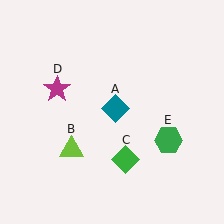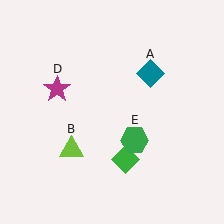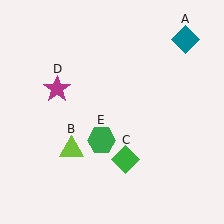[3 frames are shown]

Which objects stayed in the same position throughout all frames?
Lime triangle (object B) and green diamond (object C) and magenta star (object D) remained stationary.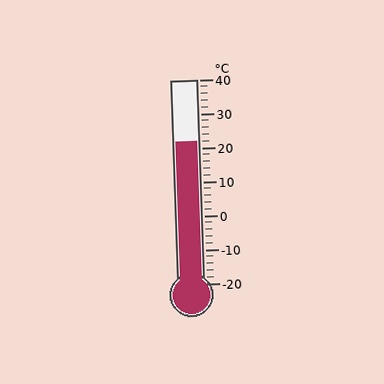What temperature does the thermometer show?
The thermometer shows approximately 22°C.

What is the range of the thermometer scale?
The thermometer scale ranges from -20°C to 40°C.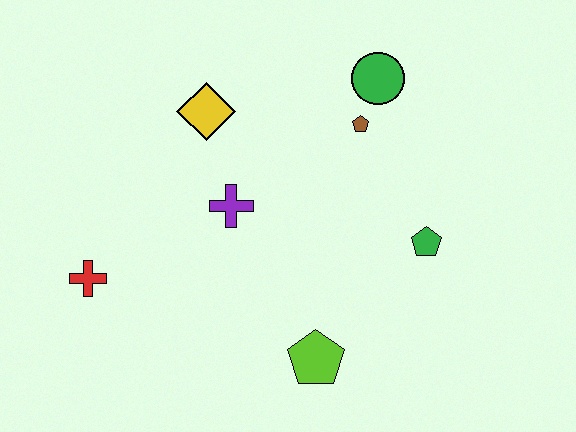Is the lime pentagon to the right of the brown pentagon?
No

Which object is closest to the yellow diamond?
The purple cross is closest to the yellow diamond.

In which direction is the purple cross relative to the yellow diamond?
The purple cross is below the yellow diamond.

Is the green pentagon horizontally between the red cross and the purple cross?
No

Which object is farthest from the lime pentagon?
The green circle is farthest from the lime pentagon.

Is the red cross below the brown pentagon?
Yes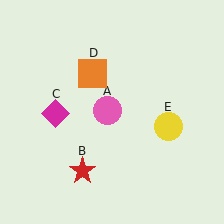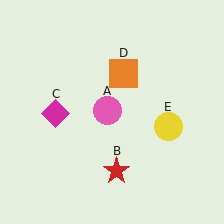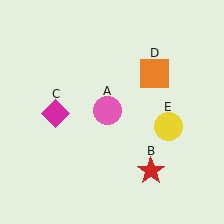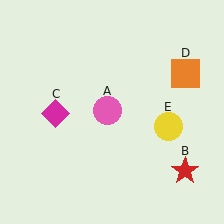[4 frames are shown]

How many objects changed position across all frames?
2 objects changed position: red star (object B), orange square (object D).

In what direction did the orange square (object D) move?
The orange square (object D) moved right.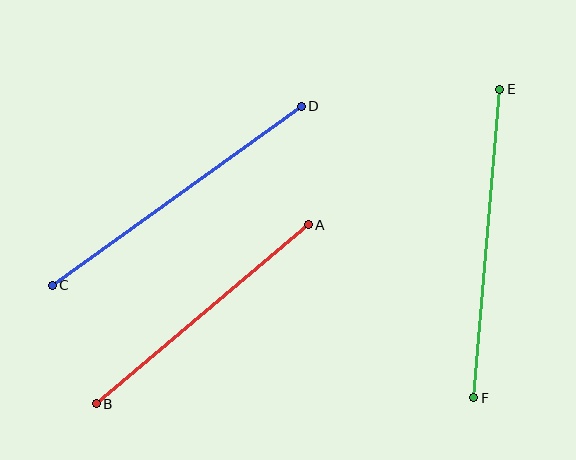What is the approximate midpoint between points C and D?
The midpoint is at approximately (177, 196) pixels.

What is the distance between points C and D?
The distance is approximately 307 pixels.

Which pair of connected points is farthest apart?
Points E and F are farthest apart.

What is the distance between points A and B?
The distance is approximately 277 pixels.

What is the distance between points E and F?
The distance is approximately 310 pixels.